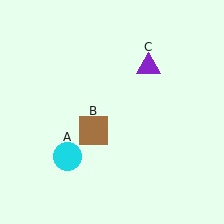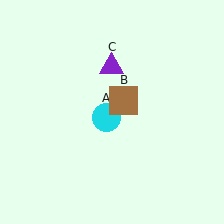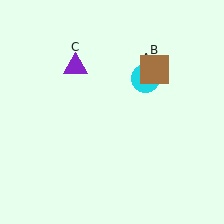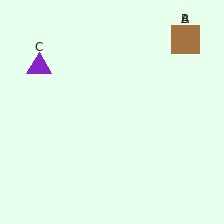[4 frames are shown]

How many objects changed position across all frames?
3 objects changed position: cyan circle (object A), brown square (object B), purple triangle (object C).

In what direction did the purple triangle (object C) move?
The purple triangle (object C) moved left.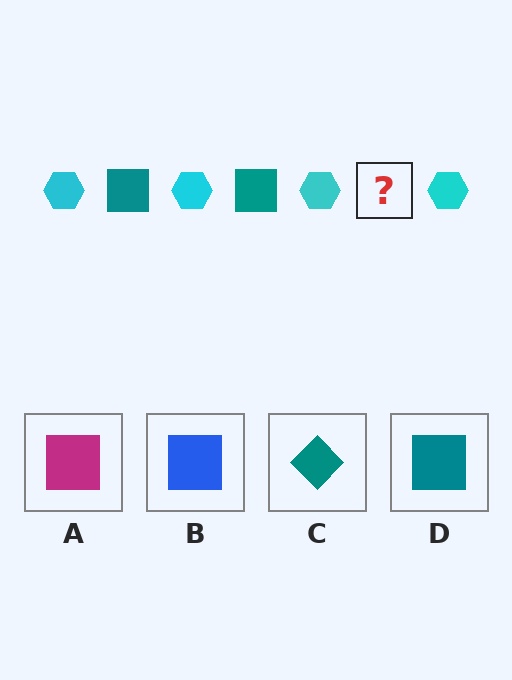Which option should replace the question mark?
Option D.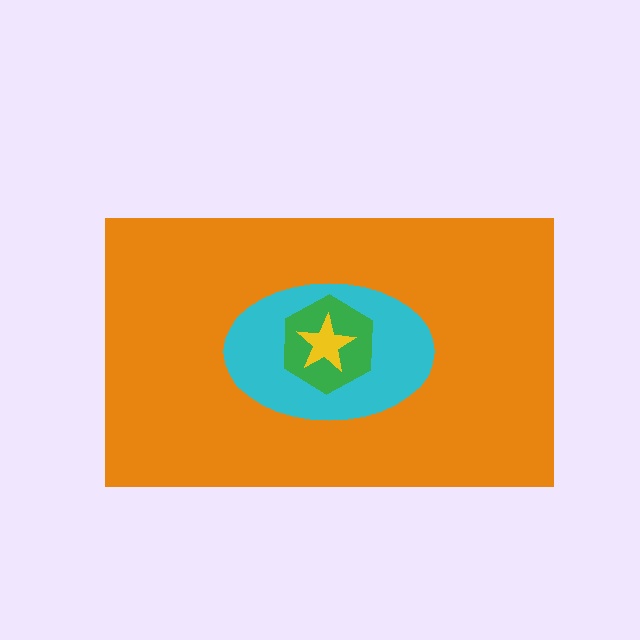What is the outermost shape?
The orange rectangle.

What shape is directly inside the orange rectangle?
The cyan ellipse.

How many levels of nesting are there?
4.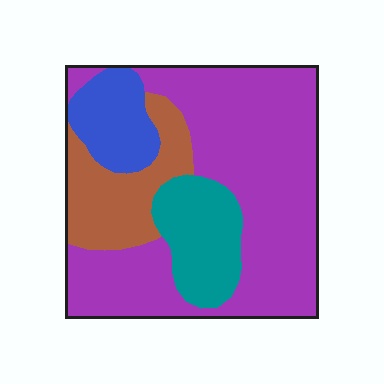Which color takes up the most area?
Purple, at roughly 60%.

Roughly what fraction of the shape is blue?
Blue takes up about one tenth (1/10) of the shape.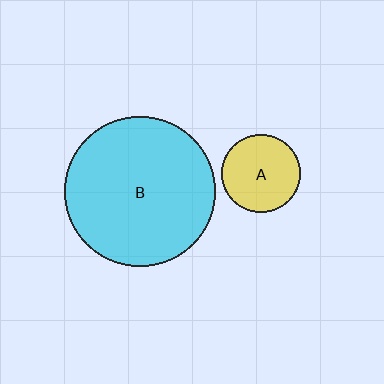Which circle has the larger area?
Circle B (cyan).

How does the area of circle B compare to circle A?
Approximately 3.7 times.